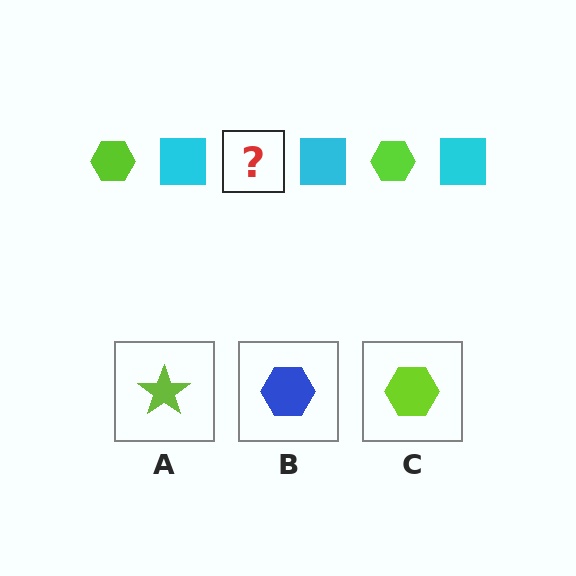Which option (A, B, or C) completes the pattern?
C.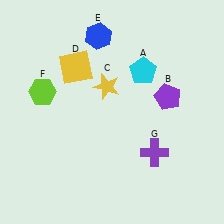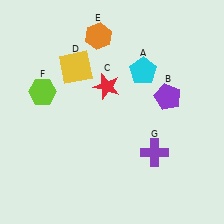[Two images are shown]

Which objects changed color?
C changed from yellow to red. E changed from blue to orange.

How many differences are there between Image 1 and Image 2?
There are 2 differences between the two images.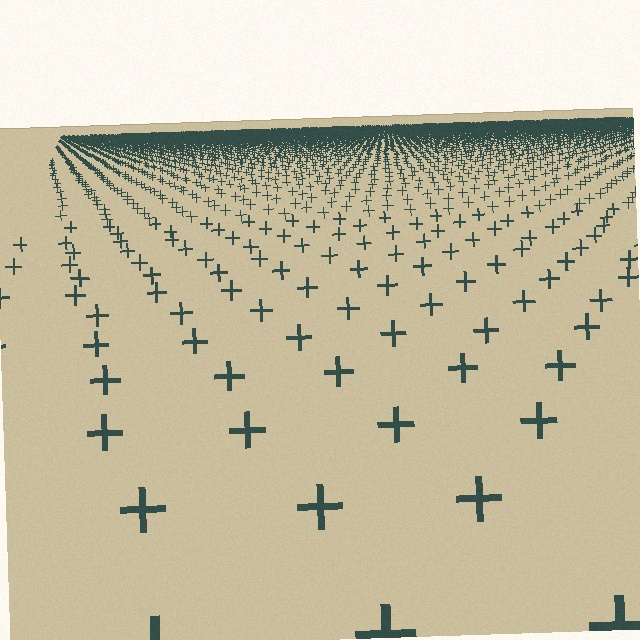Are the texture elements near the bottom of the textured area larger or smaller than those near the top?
Larger. Near the bottom, elements are closer to the viewer and appear at a bigger on-screen size.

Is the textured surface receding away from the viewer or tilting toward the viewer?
The surface is receding away from the viewer. Texture elements get smaller and denser toward the top.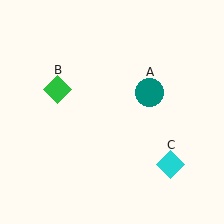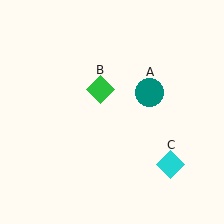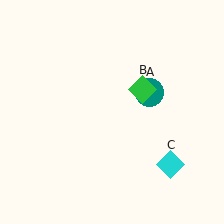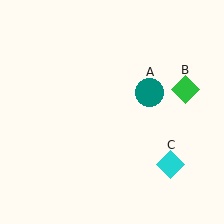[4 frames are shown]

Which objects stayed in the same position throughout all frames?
Teal circle (object A) and cyan diamond (object C) remained stationary.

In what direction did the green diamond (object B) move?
The green diamond (object B) moved right.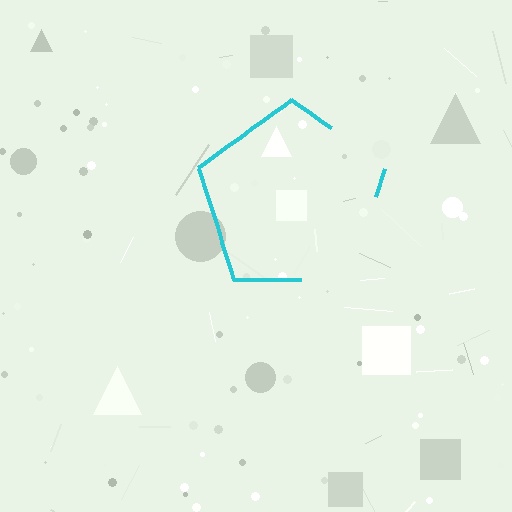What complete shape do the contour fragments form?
The contour fragments form a pentagon.